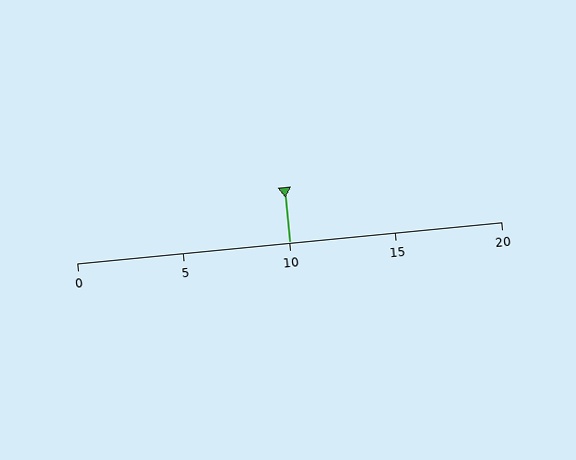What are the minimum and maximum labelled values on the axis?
The axis runs from 0 to 20.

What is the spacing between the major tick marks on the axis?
The major ticks are spaced 5 apart.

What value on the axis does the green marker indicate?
The marker indicates approximately 10.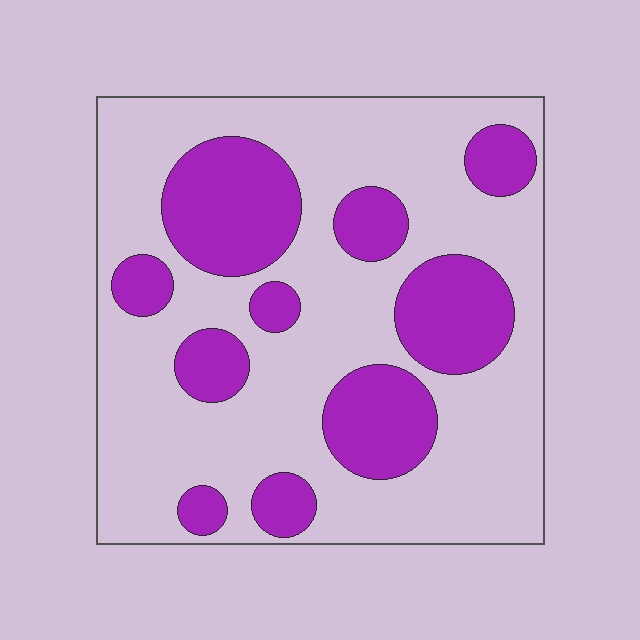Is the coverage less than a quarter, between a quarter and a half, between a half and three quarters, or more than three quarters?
Between a quarter and a half.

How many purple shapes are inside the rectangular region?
10.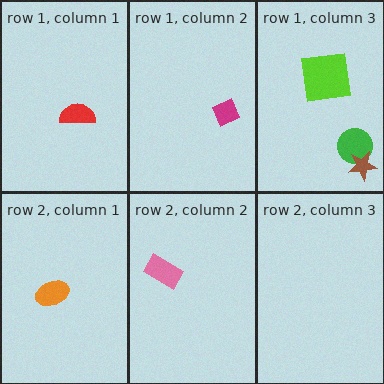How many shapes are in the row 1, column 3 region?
3.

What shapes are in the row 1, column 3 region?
The green circle, the lime square, the brown star.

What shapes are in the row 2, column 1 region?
The orange ellipse.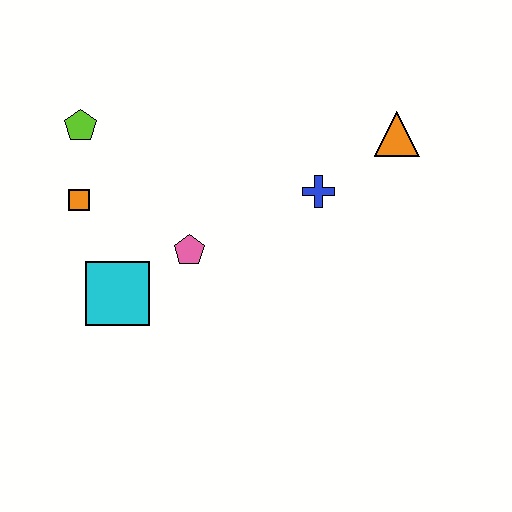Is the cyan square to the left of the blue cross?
Yes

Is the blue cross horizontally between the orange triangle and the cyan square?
Yes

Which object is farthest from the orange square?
The orange triangle is farthest from the orange square.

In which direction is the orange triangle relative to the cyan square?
The orange triangle is to the right of the cyan square.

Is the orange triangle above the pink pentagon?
Yes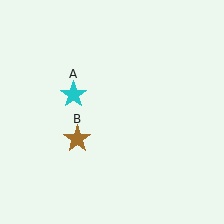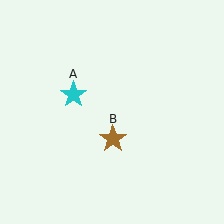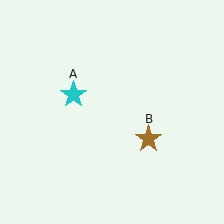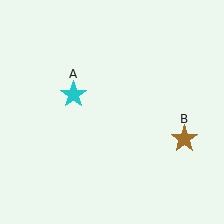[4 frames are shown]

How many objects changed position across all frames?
1 object changed position: brown star (object B).